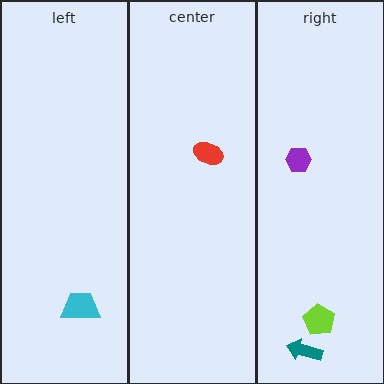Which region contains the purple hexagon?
The right region.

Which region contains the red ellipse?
The center region.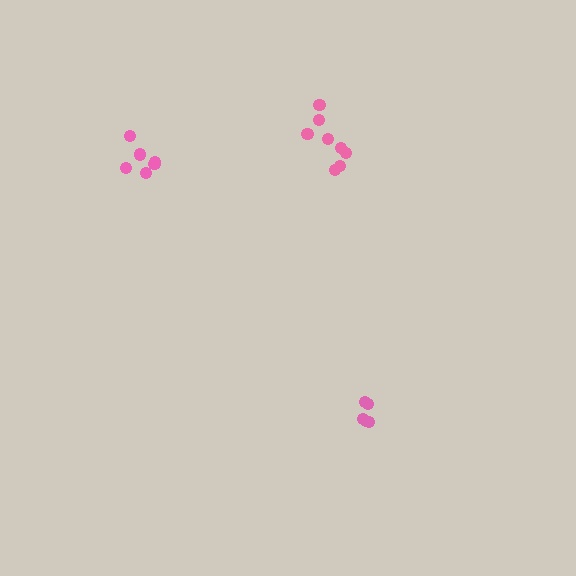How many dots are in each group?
Group 1: 5 dots, Group 2: 7 dots, Group 3: 8 dots (20 total).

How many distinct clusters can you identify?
There are 3 distinct clusters.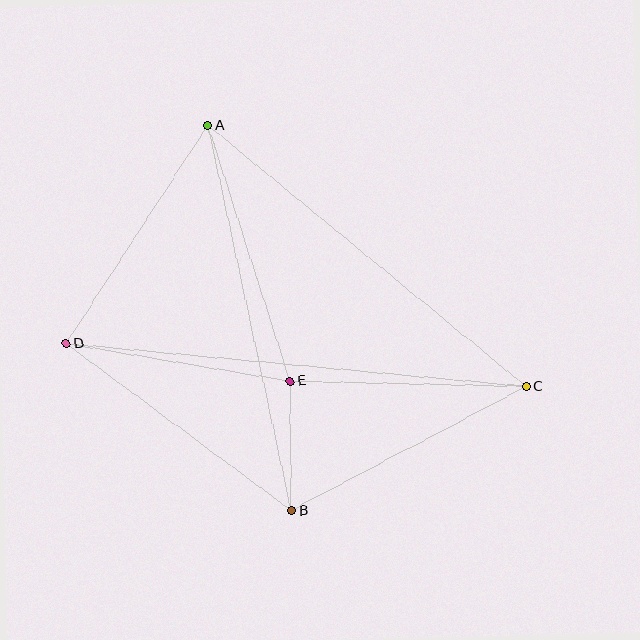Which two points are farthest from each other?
Points C and D are farthest from each other.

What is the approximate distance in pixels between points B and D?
The distance between B and D is approximately 280 pixels.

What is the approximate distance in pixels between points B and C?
The distance between B and C is approximately 266 pixels.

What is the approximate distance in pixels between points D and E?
The distance between D and E is approximately 227 pixels.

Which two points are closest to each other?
Points B and E are closest to each other.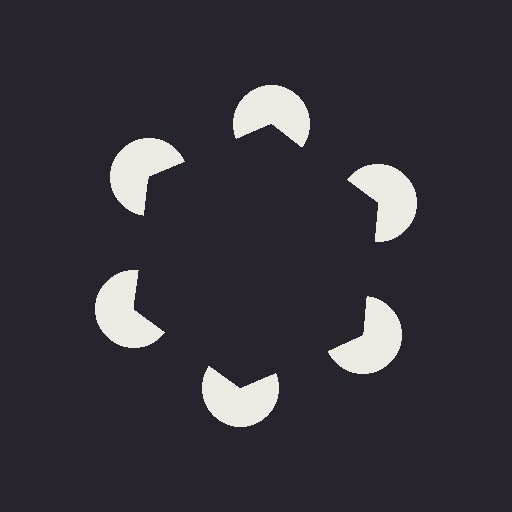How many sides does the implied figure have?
6 sides.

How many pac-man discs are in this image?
There are 6 — one at each vertex of the illusory hexagon.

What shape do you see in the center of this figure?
An illusory hexagon — its edges are inferred from the aligned wedge cuts in the pac-man discs, not physically drawn.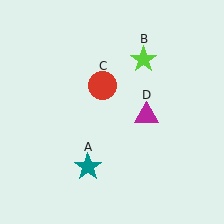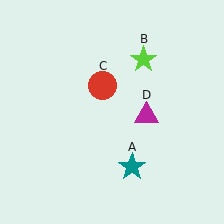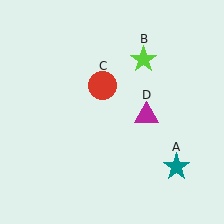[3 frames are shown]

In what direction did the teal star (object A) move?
The teal star (object A) moved right.